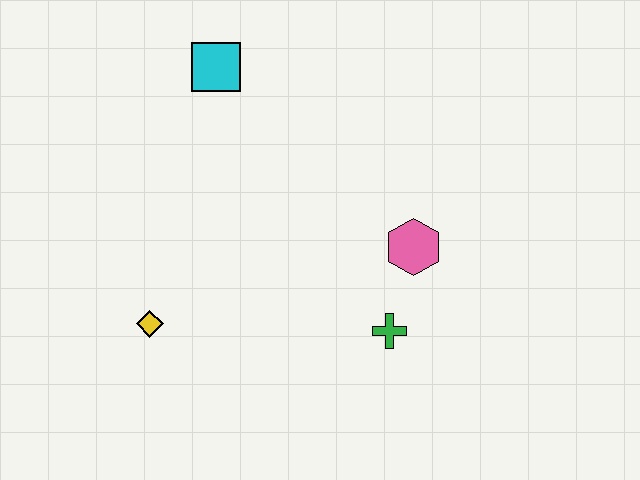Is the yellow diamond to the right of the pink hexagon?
No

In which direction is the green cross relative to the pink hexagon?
The green cross is below the pink hexagon.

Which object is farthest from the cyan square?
The green cross is farthest from the cyan square.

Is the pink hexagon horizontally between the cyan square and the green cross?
No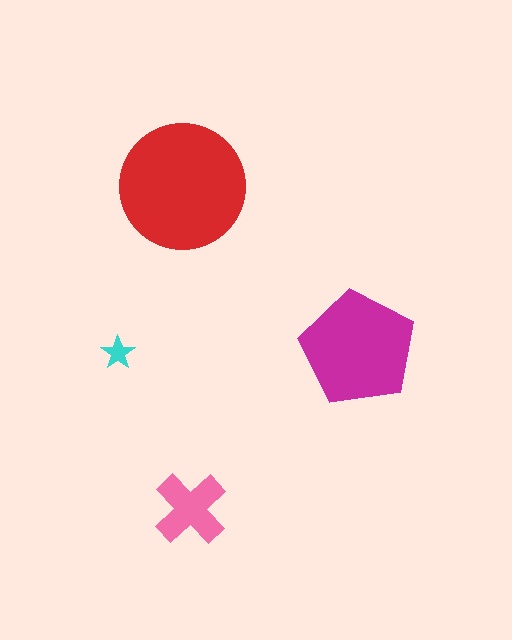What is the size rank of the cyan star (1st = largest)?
4th.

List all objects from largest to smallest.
The red circle, the magenta pentagon, the pink cross, the cyan star.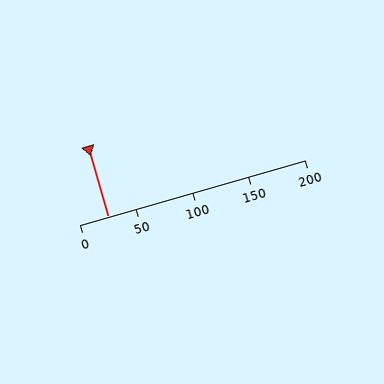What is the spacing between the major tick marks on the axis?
The major ticks are spaced 50 apart.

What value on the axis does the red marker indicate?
The marker indicates approximately 25.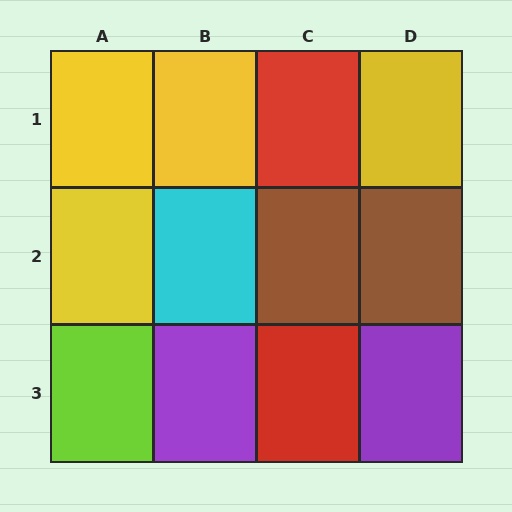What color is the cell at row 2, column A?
Yellow.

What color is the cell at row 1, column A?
Yellow.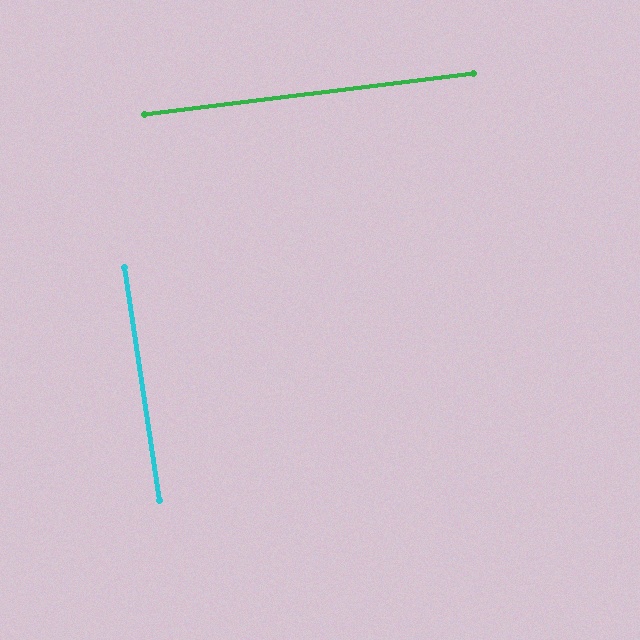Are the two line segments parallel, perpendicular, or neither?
Perpendicular — they meet at approximately 89°.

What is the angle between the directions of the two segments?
Approximately 89 degrees.